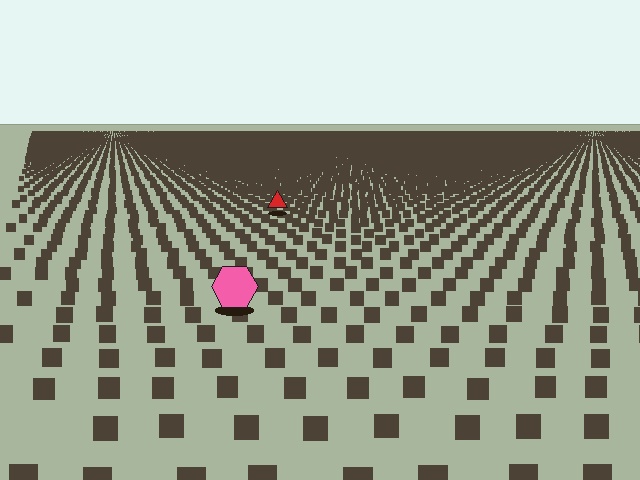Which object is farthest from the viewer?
The red triangle is farthest from the viewer. It appears smaller and the ground texture around it is denser.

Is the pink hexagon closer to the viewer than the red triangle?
Yes. The pink hexagon is closer — you can tell from the texture gradient: the ground texture is coarser near it.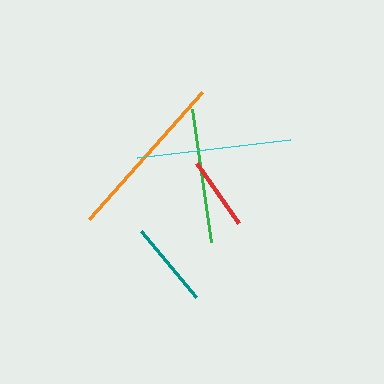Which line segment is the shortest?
The red line is the shortest at approximately 73 pixels.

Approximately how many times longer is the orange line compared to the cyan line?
The orange line is approximately 1.1 times the length of the cyan line.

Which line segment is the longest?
The orange line is the longest at approximately 170 pixels.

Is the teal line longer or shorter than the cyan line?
The cyan line is longer than the teal line.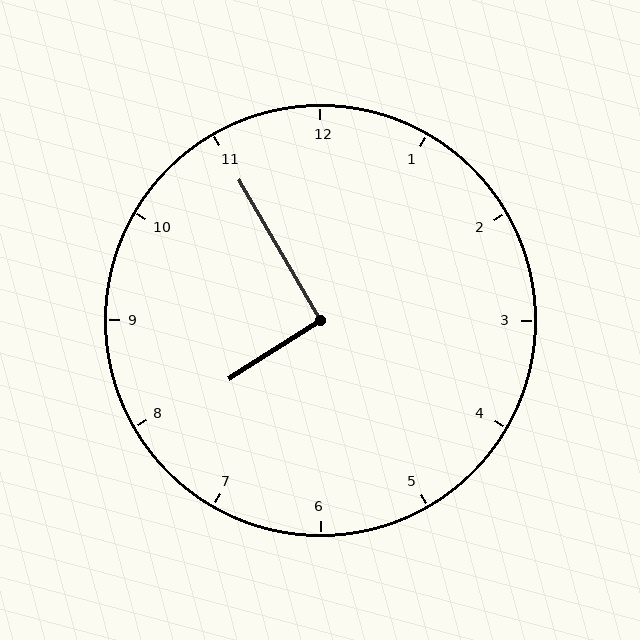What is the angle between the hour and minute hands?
Approximately 92 degrees.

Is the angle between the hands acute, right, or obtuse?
It is right.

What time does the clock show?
7:55.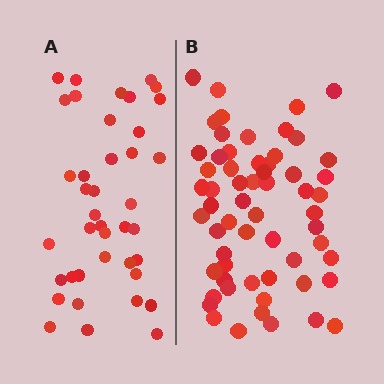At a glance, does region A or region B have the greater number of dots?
Region B (the right region) has more dots.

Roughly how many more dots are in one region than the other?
Region B has approximately 20 more dots than region A.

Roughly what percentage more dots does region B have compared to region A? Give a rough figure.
About 50% more.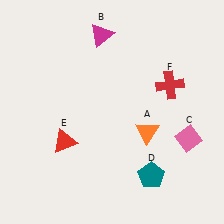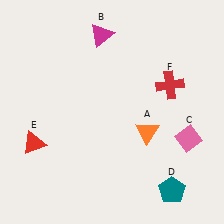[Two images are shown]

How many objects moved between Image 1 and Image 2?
2 objects moved between the two images.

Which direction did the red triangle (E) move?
The red triangle (E) moved left.